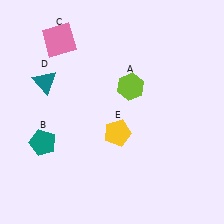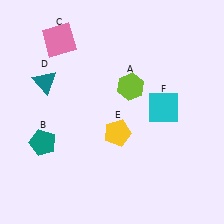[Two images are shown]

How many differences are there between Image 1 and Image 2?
There is 1 difference between the two images.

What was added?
A cyan square (F) was added in Image 2.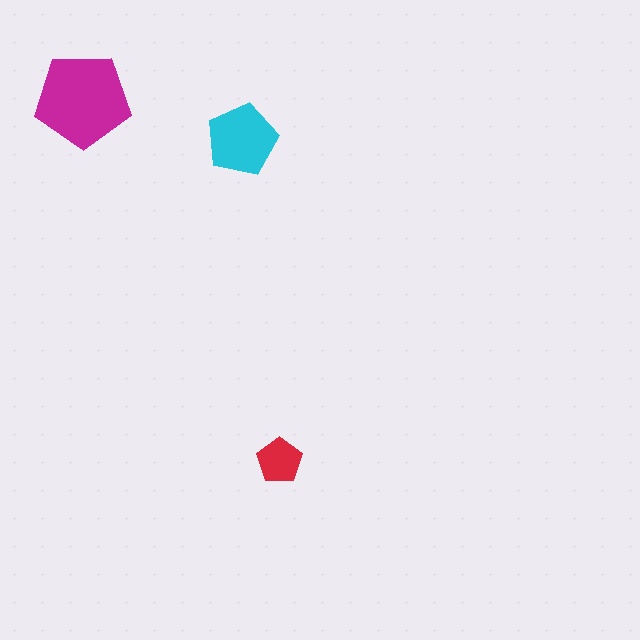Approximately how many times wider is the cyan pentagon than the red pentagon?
About 1.5 times wider.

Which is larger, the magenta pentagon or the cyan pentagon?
The magenta one.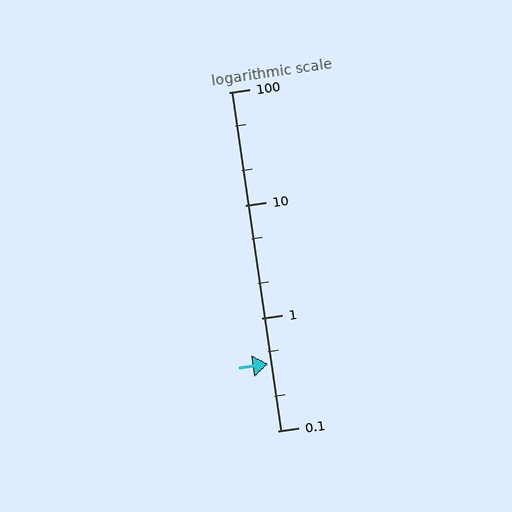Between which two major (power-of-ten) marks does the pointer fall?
The pointer is between 0.1 and 1.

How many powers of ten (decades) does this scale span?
The scale spans 3 decades, from 0.1 to 100.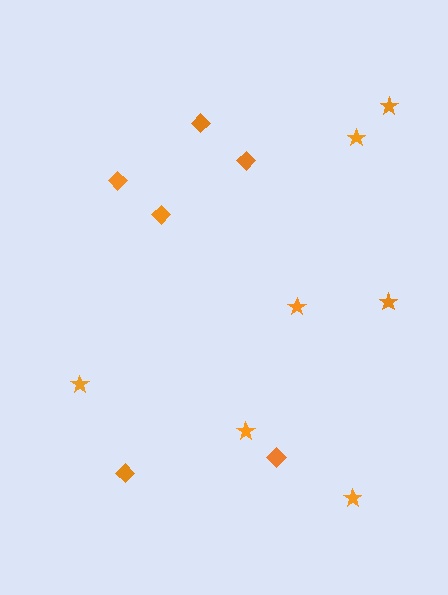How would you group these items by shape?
There are 2 groups: one group of diamonds (6) and one group of stars (7).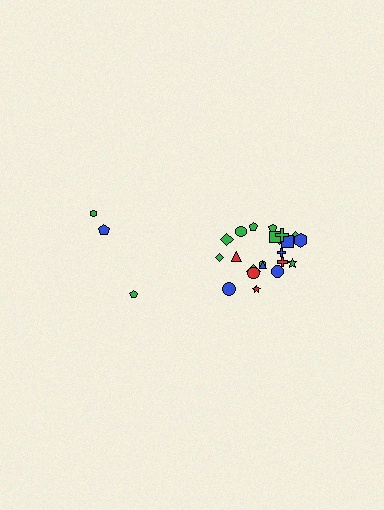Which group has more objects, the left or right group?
The right group.